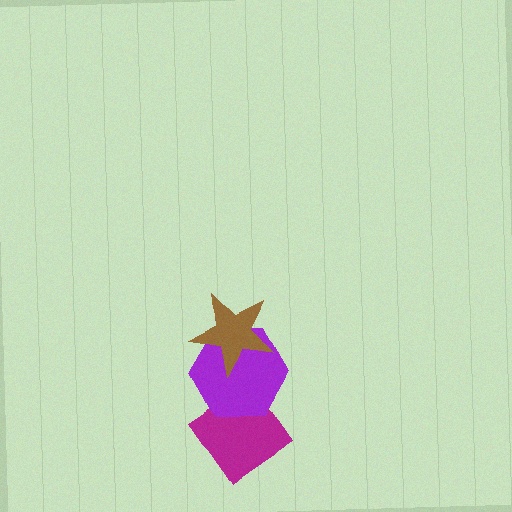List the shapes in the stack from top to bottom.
From top to bottom: the brown star, the purple hexagon, the magenta diamond.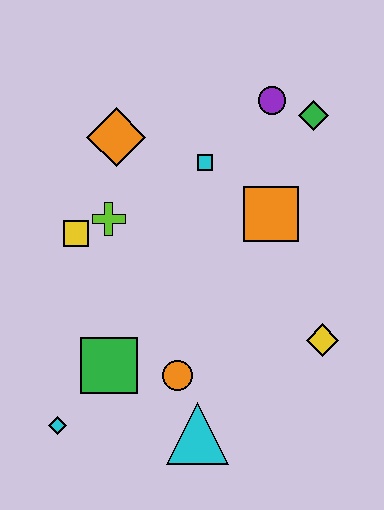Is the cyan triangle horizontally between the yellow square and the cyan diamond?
No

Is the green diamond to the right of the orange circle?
Yes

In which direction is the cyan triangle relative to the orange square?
The cyan triangle is below the orange square.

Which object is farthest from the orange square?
The cyan diamond is farthest from the orange square.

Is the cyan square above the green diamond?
No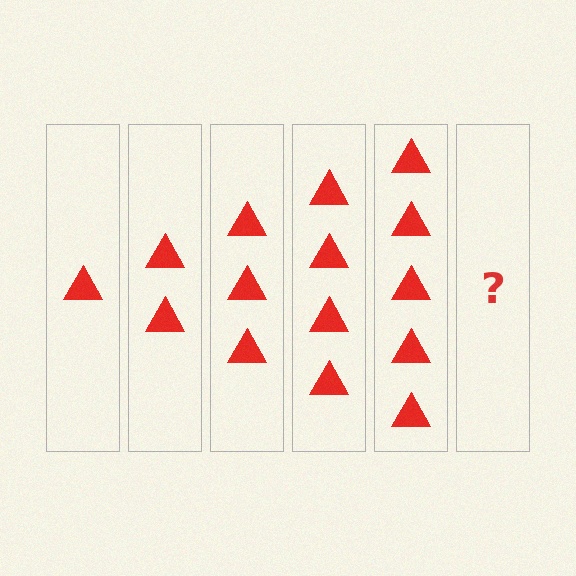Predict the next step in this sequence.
The next step is 6 triangles.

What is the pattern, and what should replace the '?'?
The pattern is that each step adds one more triangle. The '?' should be 6 triangles.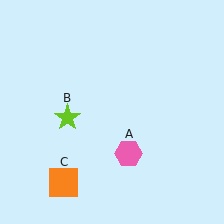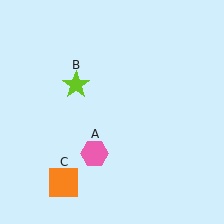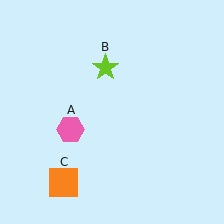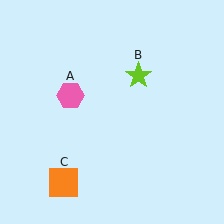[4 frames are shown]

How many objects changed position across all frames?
2 objects changed position: pink hexagon (object A), lime star (object B).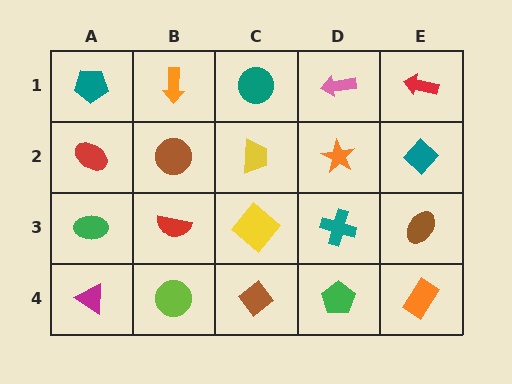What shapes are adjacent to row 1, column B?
A brown circle (row 2, column B), a teal pentagon (row 1, column A), a teal circle (row 1, column C).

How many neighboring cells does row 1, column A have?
2.